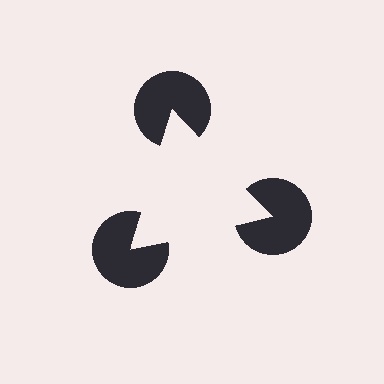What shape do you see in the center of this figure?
An illusory triangle — its edges are inferred from the aligned wedge cuts in the pac-man discs, not physically drawn.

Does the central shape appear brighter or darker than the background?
It typically appears slightly brighter than the background, even though no actual brightness change is drawn.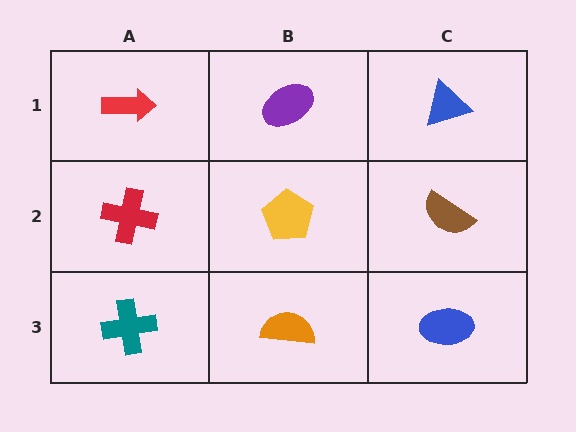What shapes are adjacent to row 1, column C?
A brown semicircle (row 2, column C), a purple ellipse (row 1, column B).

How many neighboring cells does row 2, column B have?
4.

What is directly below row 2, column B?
An orange semicircle.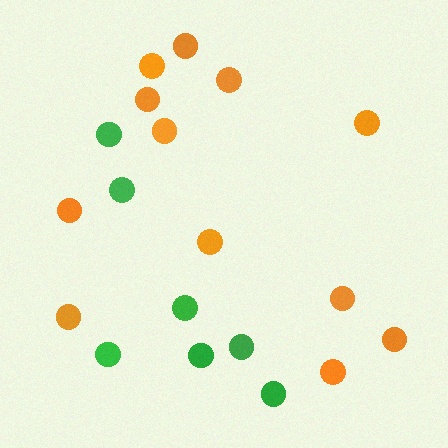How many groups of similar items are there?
There are 2 groups: one group of green circles (7) and one group of orange circles (12).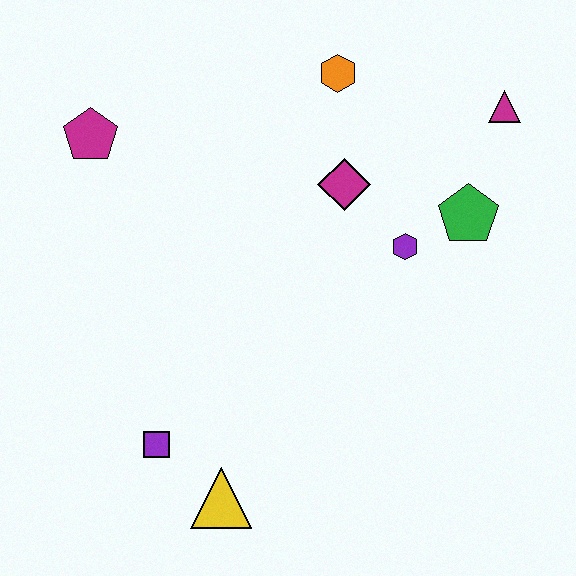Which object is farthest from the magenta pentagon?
The magenta triangle is farthest from the magenta pentagon.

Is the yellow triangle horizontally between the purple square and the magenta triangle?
Yes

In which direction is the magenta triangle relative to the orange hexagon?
The magenta triangle is to the right of the orange hexagon.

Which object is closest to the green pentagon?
The purple hexagon is closest to the green pentagon.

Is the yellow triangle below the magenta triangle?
Yes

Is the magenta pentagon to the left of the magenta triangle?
Yes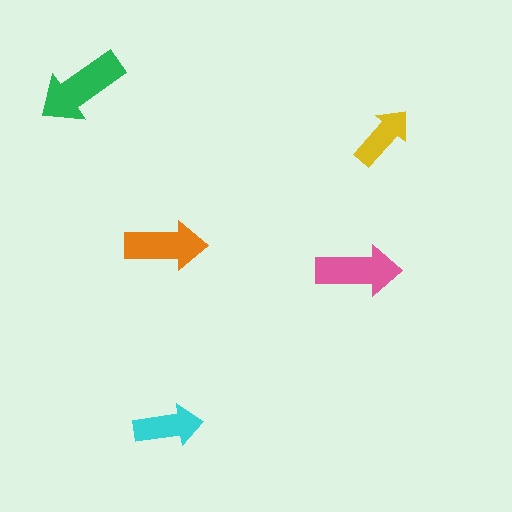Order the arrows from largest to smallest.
the green one, the pink one, the orange one, the cyan one, the yellow one.